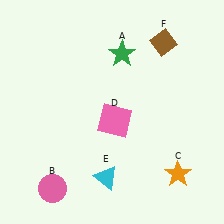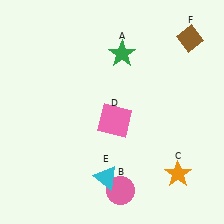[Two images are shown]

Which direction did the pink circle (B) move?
The pink circle (B) moved right.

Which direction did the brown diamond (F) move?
The brown diamond (F) moved right.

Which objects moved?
The objects that moved are: the pink circle (B), the brown diamond (F).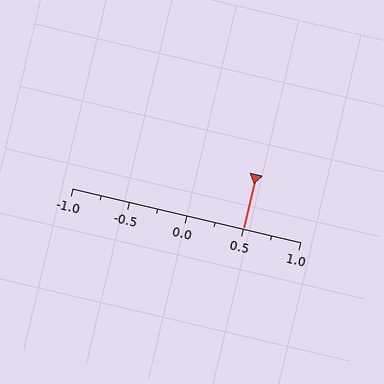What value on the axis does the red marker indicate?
The marker indicates approximately 0.5.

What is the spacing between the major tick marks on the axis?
The major ticks are spaced 0.5 apart.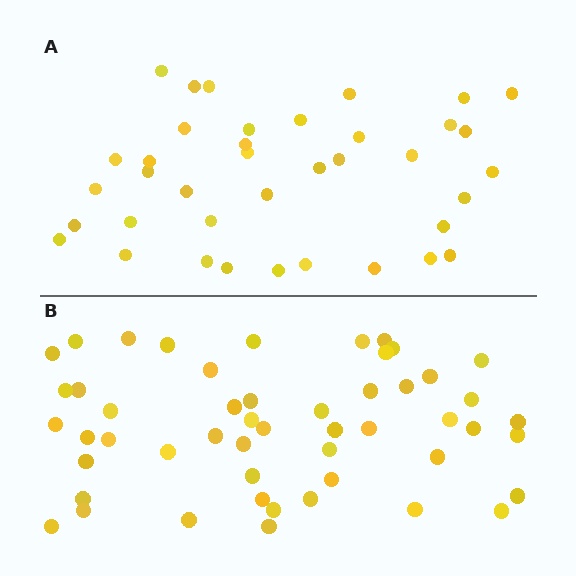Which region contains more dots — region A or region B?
Region B (the bottom region) has more dots.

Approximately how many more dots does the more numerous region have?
Region B has approximately 15 more dots than region A.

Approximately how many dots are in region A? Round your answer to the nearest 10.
About 40 dots. (The exact count is 38, which rounds to 40.)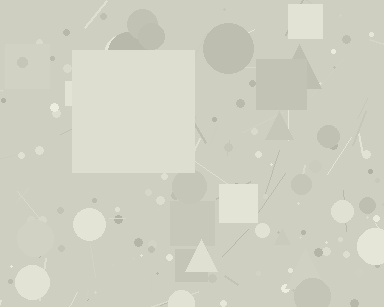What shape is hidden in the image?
A square is hidden in the image.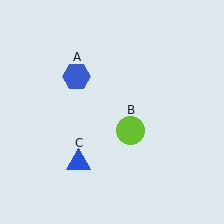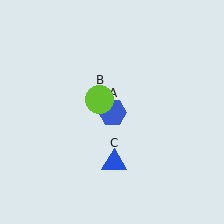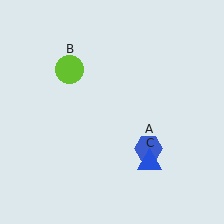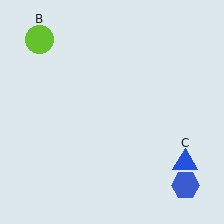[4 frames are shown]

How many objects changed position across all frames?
3 objects changed position: blue hexagon (object A), lime circle (object B), blue triangle (object C).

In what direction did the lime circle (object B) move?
The lime circle (object B) moved up and to the left.